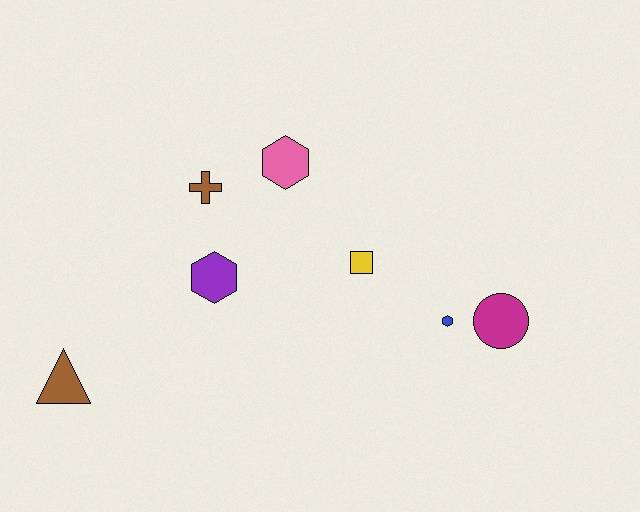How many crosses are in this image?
There is 1 cross.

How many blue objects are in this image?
There is 1 blue object.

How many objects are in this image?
There are 7 objects.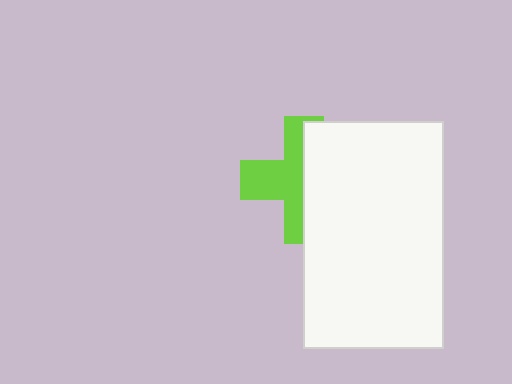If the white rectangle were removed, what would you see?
You would see the complete lime cross.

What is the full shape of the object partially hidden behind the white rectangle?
The partially hidden object is a lime cross.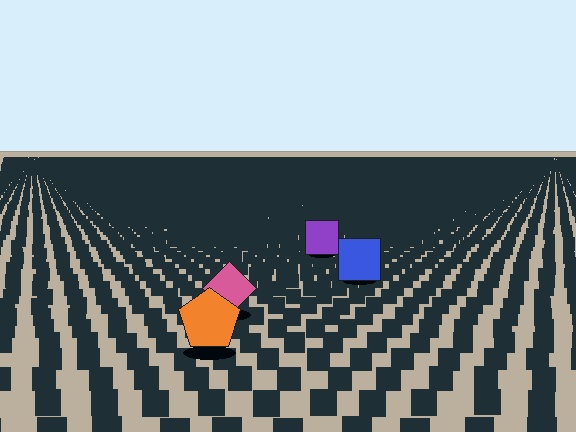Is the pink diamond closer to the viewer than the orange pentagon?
No. The orange pentagon is closer — you can tell from the texture gradient: the ground texture is coarser near it.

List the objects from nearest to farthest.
From nearest to farthest: the orange pentagon, the pink diamond, the blue square, the purple square.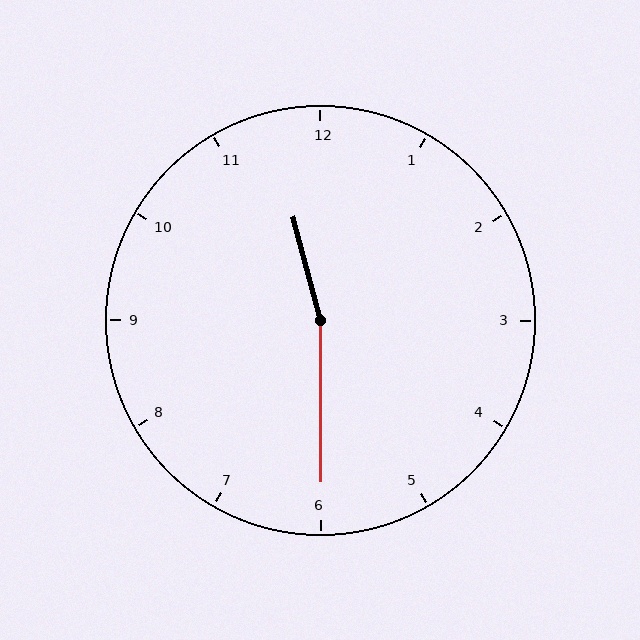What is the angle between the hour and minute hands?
Approximately 165 degrees.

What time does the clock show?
11:30.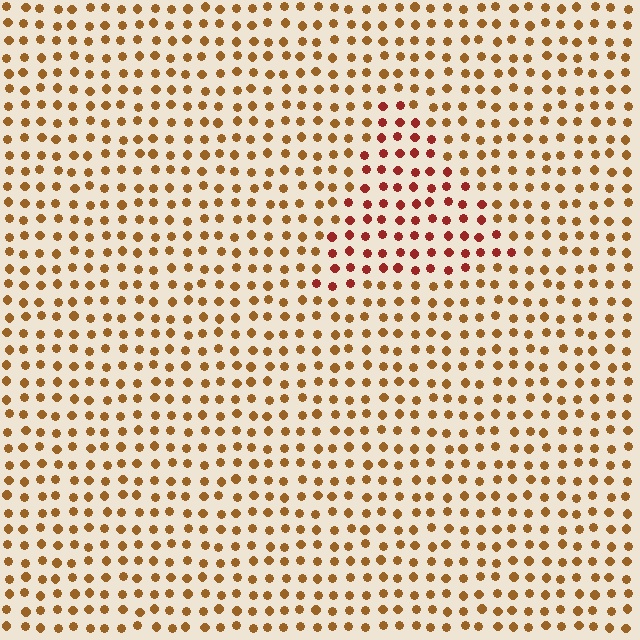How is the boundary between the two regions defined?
The boundary is defined purely by a slight shift in hue (about 32 degrees). Spacing, size, and orientation are identical on both sides.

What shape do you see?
I see a triangle.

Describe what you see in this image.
The image is filled with small brown elements in a uniform arrangement. A triangle-shaped region is visible where the elements are tinted to a slightly different hue, forming a subtle color boundary.